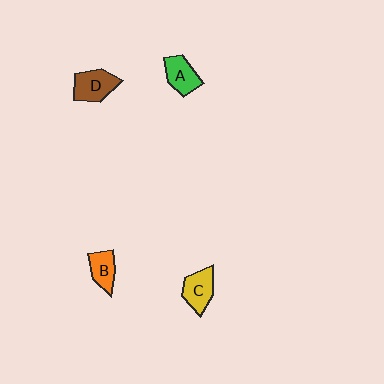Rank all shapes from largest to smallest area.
From largest to smallest: D (brown), C (yellow), A (green), B (orange).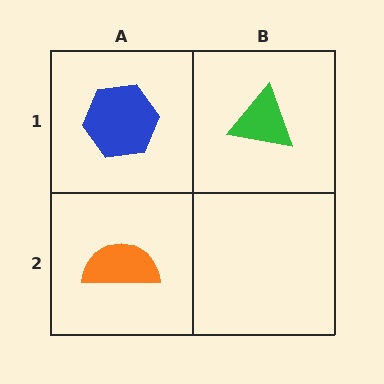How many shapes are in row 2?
1 shape.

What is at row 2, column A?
An orange semicircle.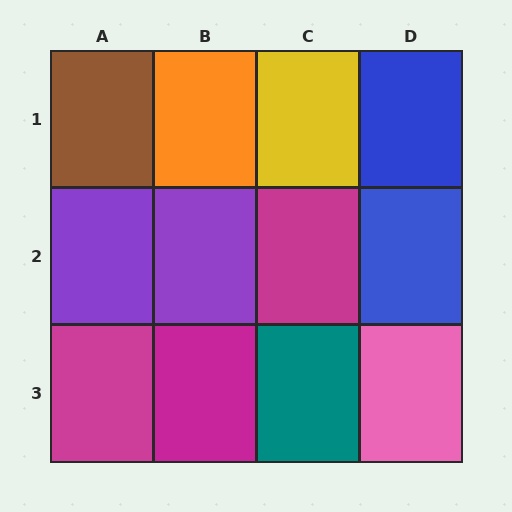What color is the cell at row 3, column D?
Pink.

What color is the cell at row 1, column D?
Blue.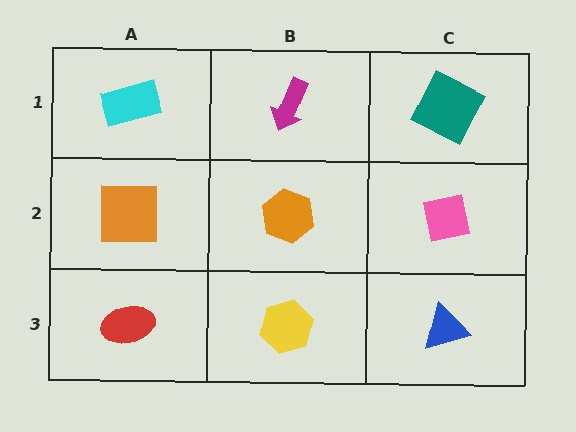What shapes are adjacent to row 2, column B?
A magenta arrow (row 1, column B), a yellow hexagon (row 3, column B), an orange square (row 2, column A), a pink square (row 2, column C).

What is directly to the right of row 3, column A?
A yellow hexagon.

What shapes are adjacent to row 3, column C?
A pink square (row 2, column C), a yellow hexagon (row 3, column B).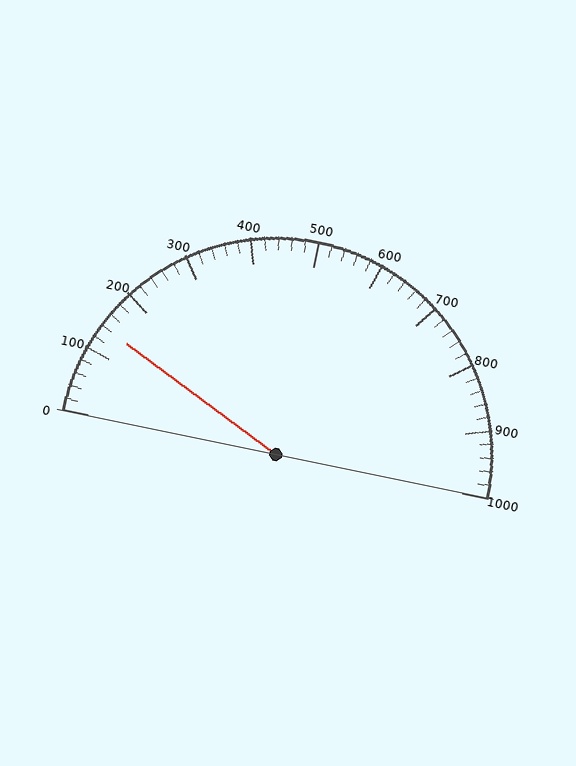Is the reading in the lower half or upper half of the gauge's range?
The reading is in the lower half of the range (0 to 1000).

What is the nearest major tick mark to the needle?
The nearest major tick mark is 100.